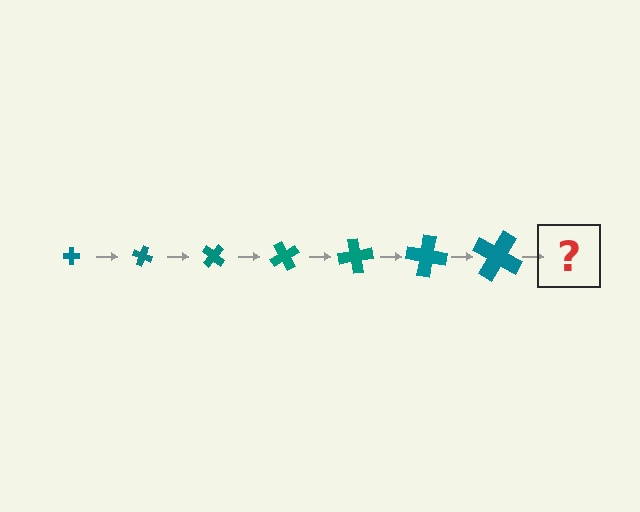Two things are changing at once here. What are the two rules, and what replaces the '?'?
The two rules are that the cross grows larger each step and it rotates 20 degrees each step. The '?' should be a cross, larger than the previous one and rotated 140 degrees from the start.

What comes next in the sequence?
The next element should be a cross, larger than the previous one and rotated 140 degrees from the start.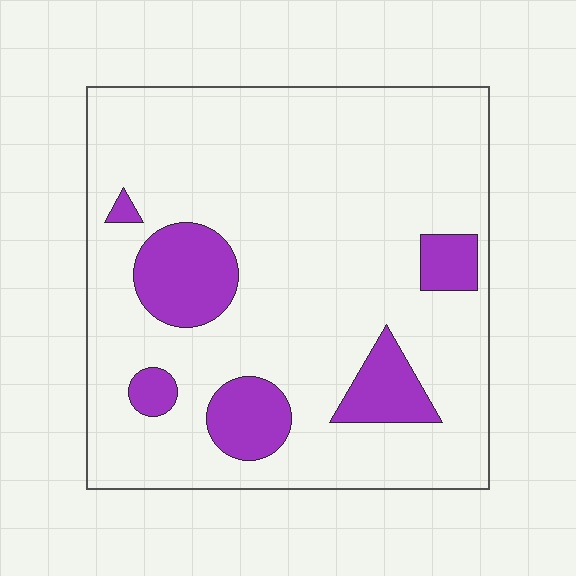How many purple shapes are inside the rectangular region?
6.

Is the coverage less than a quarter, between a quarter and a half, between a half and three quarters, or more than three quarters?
Less than a quarter.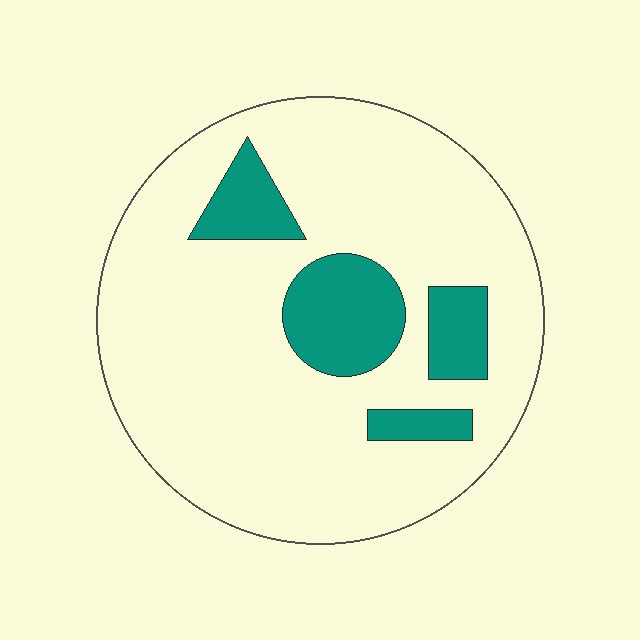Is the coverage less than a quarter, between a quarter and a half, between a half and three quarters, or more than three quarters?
Less than a quarter.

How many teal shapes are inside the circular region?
4.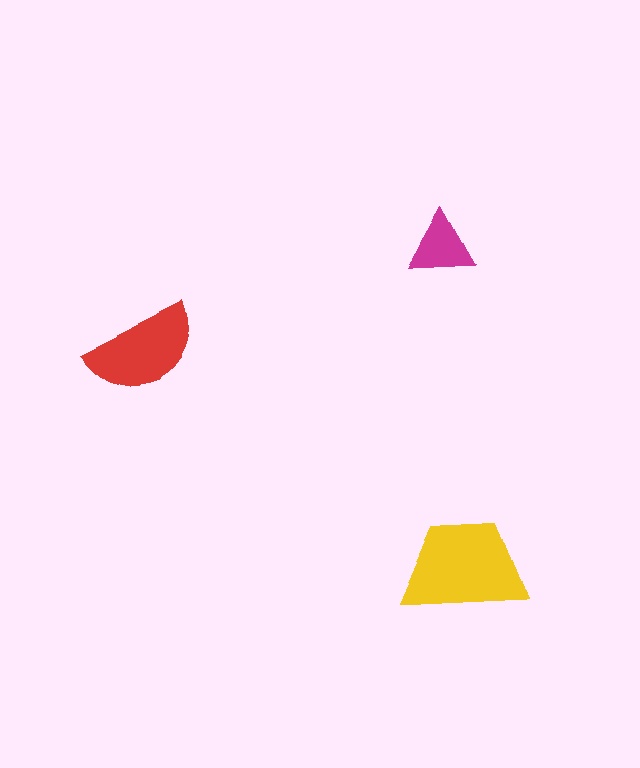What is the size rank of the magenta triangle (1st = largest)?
3rd.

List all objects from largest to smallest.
The yellow trapezoid, the red semicircle, the magenta triangle.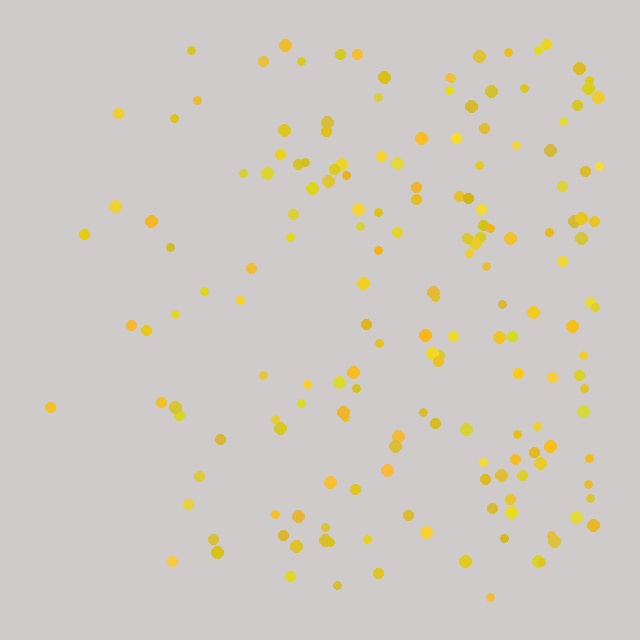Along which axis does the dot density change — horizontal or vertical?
Horizontal.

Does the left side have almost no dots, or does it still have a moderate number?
Still a moderate number, just noticeably fewer than the right.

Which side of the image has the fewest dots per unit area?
The left.